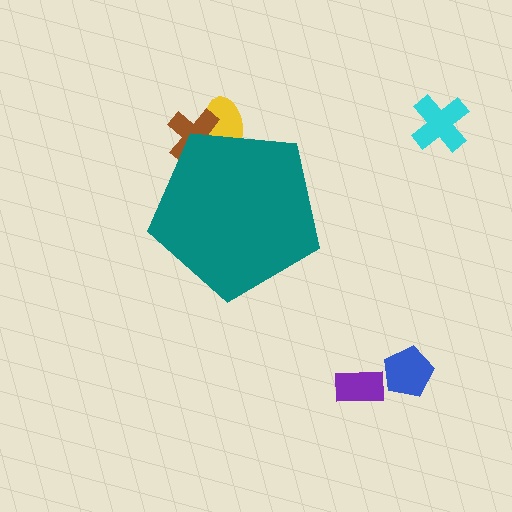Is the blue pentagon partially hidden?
No, the blue pentagon is fully visible.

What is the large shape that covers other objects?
A teal pentagon.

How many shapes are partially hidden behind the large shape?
2 shapes are partially hidden.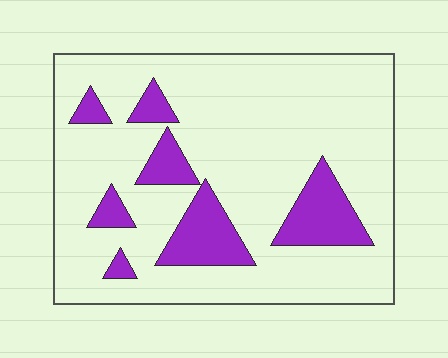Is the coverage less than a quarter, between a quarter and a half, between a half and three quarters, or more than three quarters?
Less than a quarter.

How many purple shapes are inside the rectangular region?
7.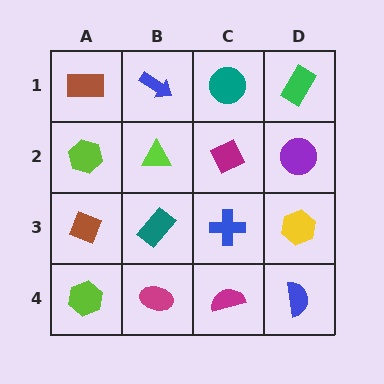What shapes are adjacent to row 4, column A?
A brown diamond (row 3, column A), a magenta ellipse (row 4, column B).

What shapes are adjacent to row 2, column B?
A blue arrow (row 1, column B), a teal rectangle (row 3, column B), a lime hexagon (row 2, column A), a magenta diamond (row 2, column C).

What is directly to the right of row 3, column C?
A yellow hexagon.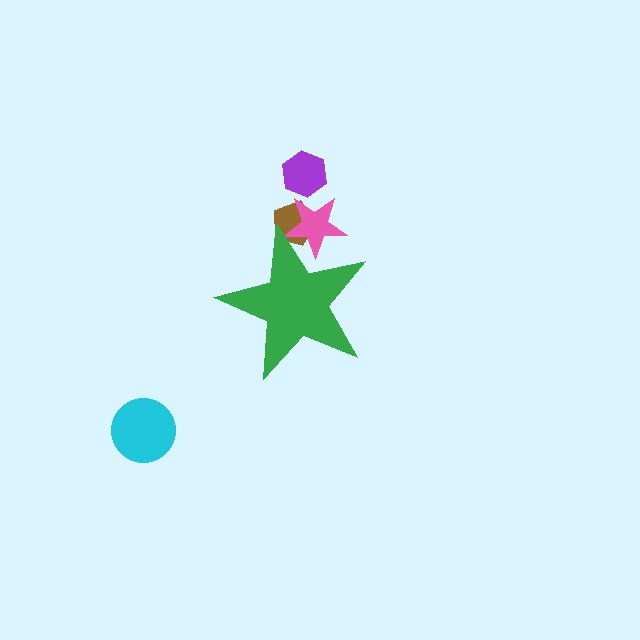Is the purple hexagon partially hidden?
No, the purple hexagon is fully visible.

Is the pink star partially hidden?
Yes, the pink star is partially hidden behind the green star.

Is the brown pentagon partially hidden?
Yes, the brown pentagon is partially hidden behind the green star.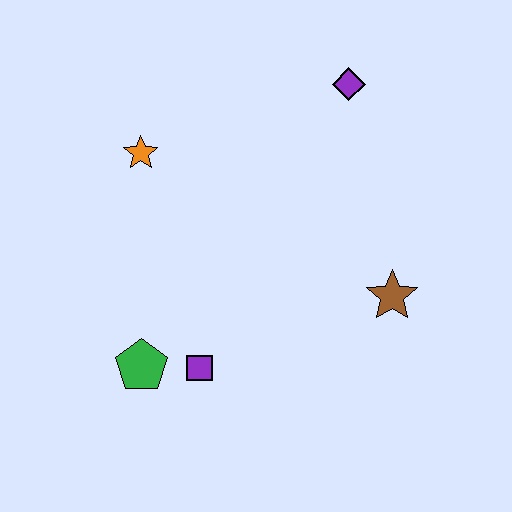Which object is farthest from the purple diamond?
The green pentagon is farthest from the purple diamond.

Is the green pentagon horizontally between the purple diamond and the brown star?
No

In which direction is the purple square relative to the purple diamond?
The purple square is below the purple diamond.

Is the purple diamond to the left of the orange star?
No